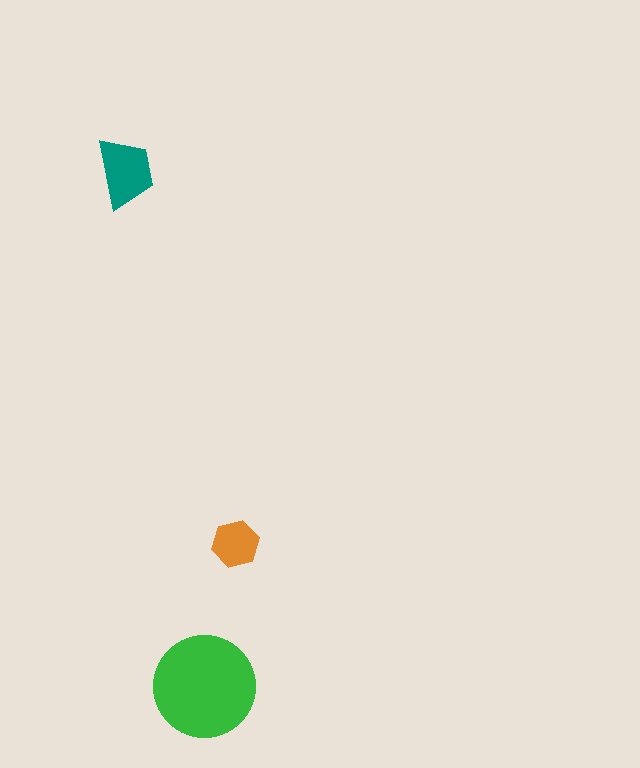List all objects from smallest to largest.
The orange hexagon, the teal trapezoid, the green circle.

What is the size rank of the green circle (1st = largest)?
1st.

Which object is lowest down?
The green circle is bottommost.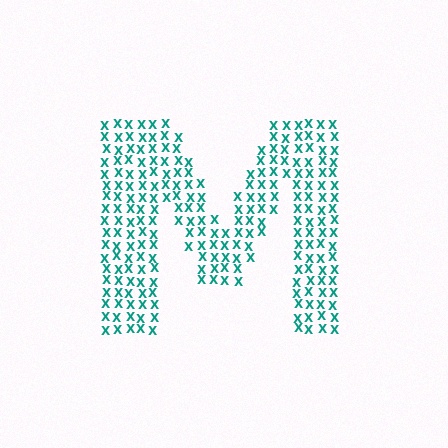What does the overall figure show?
The overall figure shows the letter M.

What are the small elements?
The small elements are letter X's.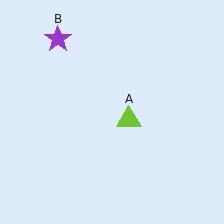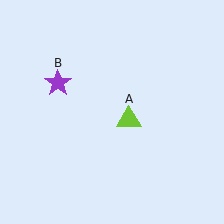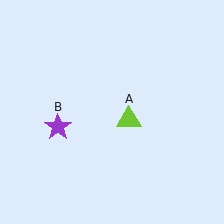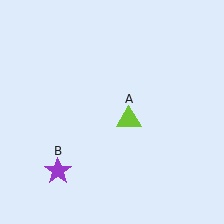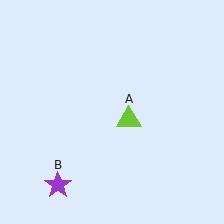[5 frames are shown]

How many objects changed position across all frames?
1 object changed position: purple star (object B).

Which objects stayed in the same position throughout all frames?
Lime triangle (object A) remained stationary.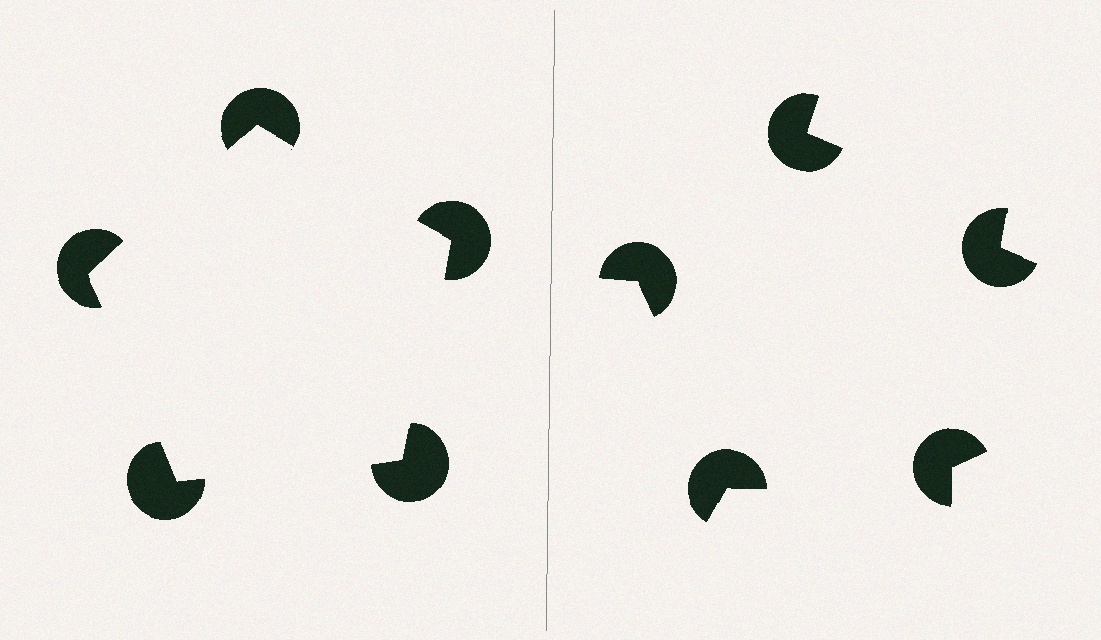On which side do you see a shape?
An illusory pentagon appears on the left side. On the right side the wedge cuts are rotated, so no coherent shape forms.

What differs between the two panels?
The pac-man discs are positioned identically on both sides; only the wedge orientations differ. On the left they align to a pentagon; on the right they are misaligned.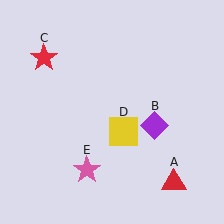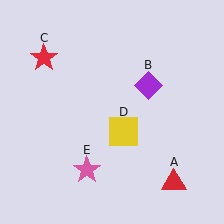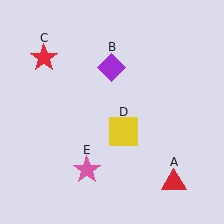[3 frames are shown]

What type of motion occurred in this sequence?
The purple diamond (object B) rotated counterclockwise around the center of the scene.